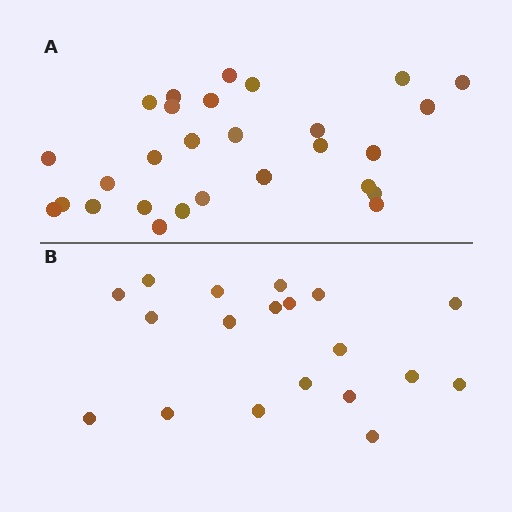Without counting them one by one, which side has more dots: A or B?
Region A (the top region) has more dots.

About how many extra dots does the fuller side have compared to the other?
Region A has roughly 8 or so more dots than region B.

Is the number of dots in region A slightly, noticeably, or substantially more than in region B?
Region A has substantially more. The ratio is roughly 1.5 to 1.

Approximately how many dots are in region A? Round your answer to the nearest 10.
About 30 dots. (The exact count is 28, which rounds to 30.)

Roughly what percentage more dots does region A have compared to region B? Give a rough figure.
About 45% more.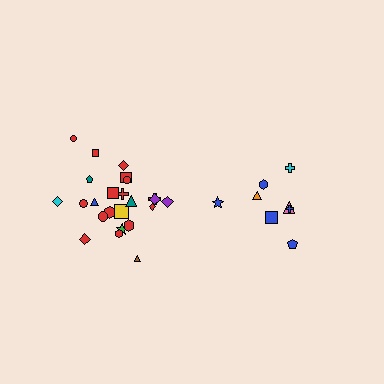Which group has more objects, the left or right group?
The left group.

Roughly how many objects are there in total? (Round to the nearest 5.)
Roughly 35 objects in total.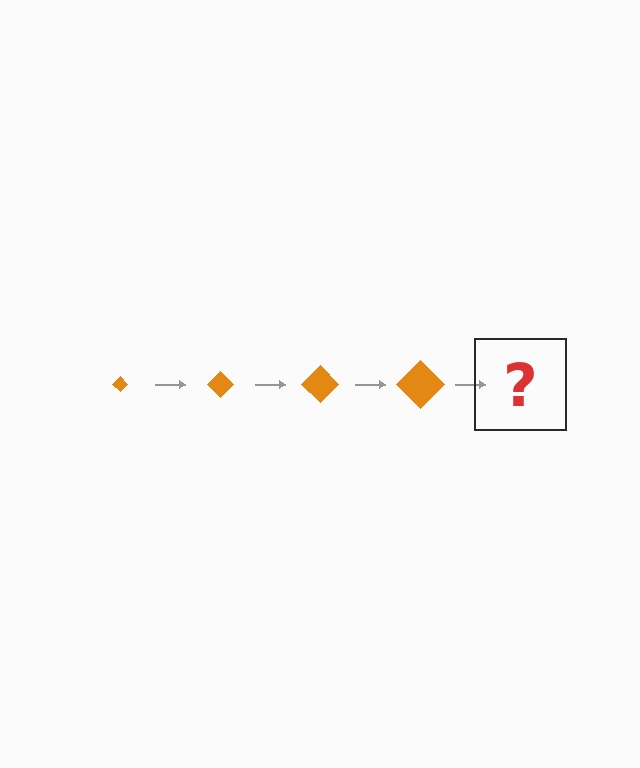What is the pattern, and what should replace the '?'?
The pattern is that the diamond gets progressively larger each step. The '?' should be an orange diamond, larger than the previous one.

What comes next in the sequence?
The next element should be an orange diamond, larger than the previous one.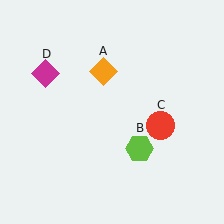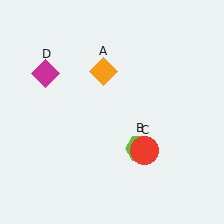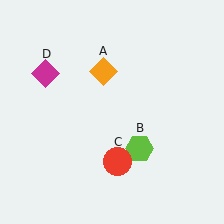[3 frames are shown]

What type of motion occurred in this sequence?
The red circle (object C) rotated clockwise around the center of the scene.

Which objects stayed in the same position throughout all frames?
Orange diamond (object A) and lime hexagon (object B) and magenta diamond (object D) remained stationary.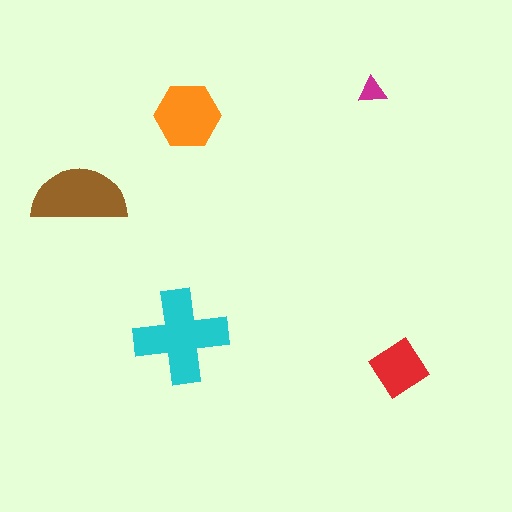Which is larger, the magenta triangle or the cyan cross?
The cyan cross.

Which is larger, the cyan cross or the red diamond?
The cyan cross.